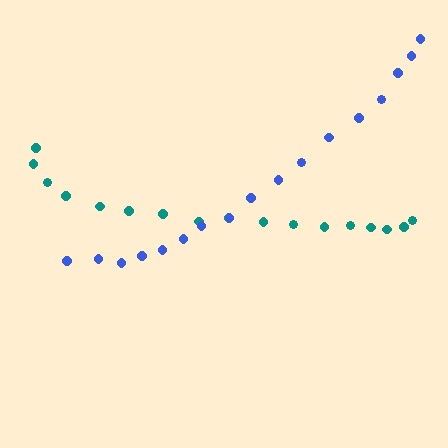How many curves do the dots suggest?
There are 2 distinct paths.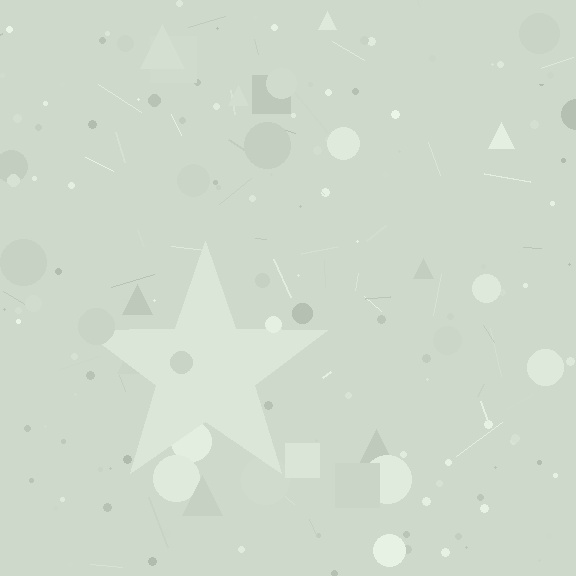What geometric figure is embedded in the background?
A star is embedded in the background.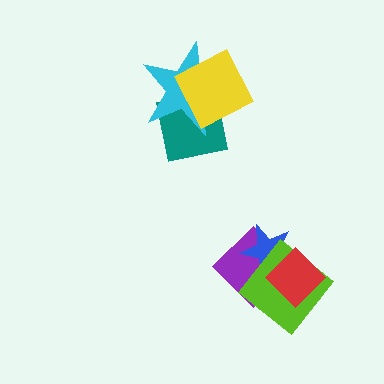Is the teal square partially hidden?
Yes, it is partially covered by another shape.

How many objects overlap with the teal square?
2 objects overlap with the teal square.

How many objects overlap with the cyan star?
2 objects overlap with the cyan star.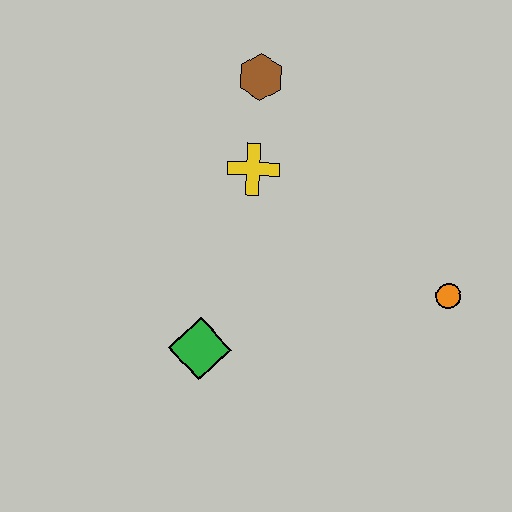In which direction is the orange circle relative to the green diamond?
The orange circle is to the right of the green diamond.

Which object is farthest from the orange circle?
The brown hexagon is farthest from the orange circle.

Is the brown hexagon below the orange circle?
No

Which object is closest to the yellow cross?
The brown hexagon is closest to the yellow cross.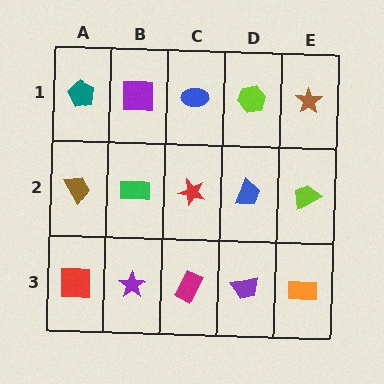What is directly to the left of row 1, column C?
A purple square.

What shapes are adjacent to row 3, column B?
A green rectangle (row 2, column B), a red square (row 3, column A), a magenta rectangle (row 3, column C).